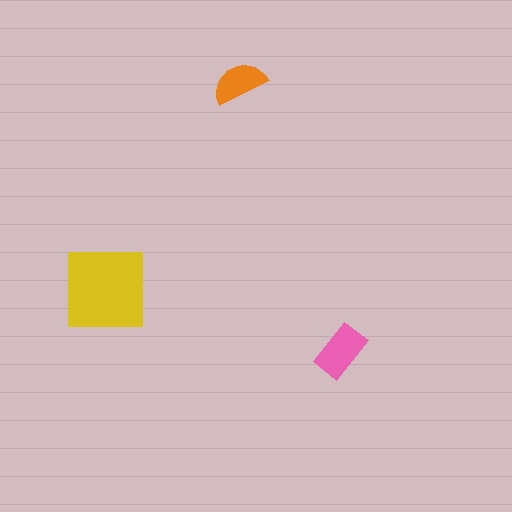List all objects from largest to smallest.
The yellow square, the pink rectangle, the orange semicircle.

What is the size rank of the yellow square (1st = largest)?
1st.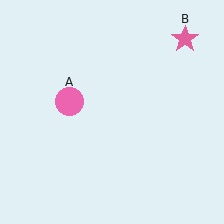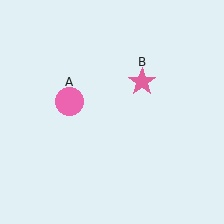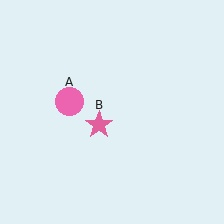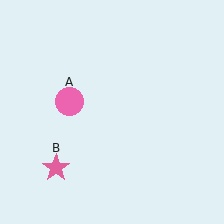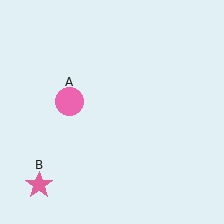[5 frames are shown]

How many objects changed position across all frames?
1 object changed position: pink star (object B).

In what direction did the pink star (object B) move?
The pink star (object B) moved down and to the left.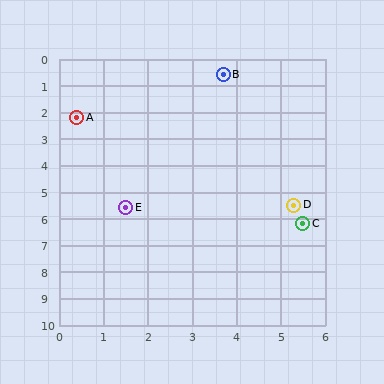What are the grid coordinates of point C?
Point C is at approximately (5.5, 6.2).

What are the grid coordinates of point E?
Point E is at approximately (1.5, 5.6).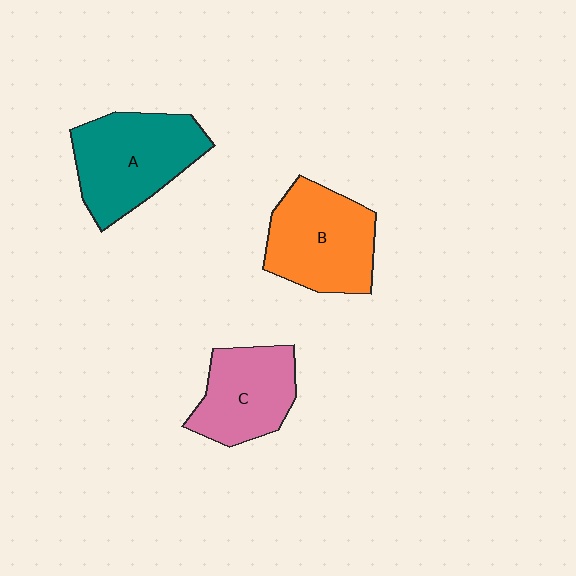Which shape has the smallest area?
Shape C (pink).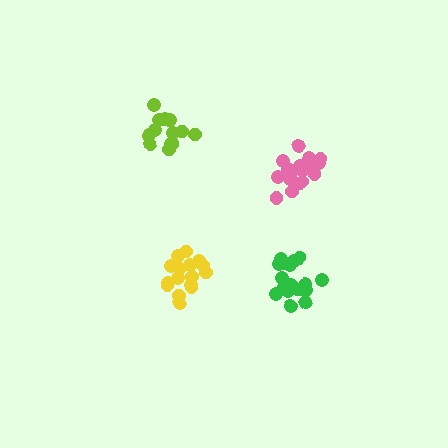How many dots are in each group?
Group 1: 17 dots, Group 2: 19 dots, Group 3: 20 dots, Group 4: 14 dots (70 total).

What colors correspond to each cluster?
The clusters are colored: yellow, green, pink, lime.